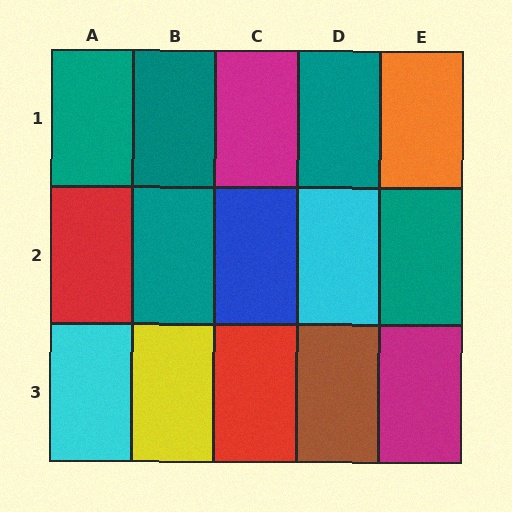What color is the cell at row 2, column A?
Red.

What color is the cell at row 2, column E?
Teal.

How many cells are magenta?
2 cells are magenta.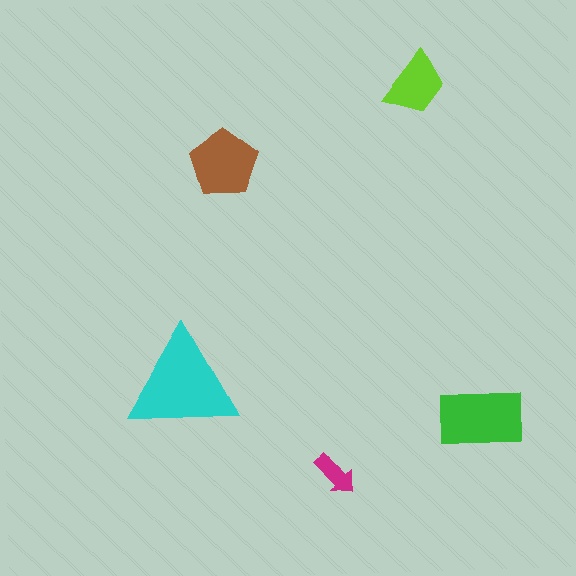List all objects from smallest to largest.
The magenta arrow, the lime trapezoid, the brown pentagon, the green rectangle, the cyan triangle.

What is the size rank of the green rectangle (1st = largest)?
2nd.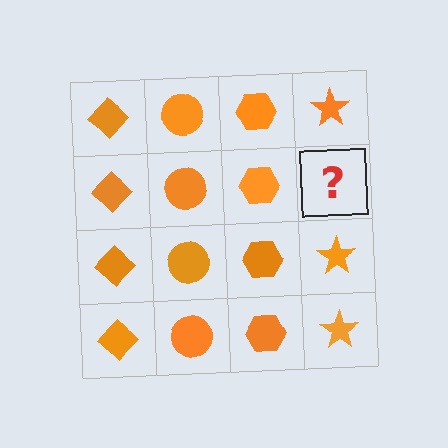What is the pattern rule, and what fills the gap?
The rule is that each column has a consistent shape. The gap should be filled with an orange star.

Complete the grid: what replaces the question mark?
The question mark should be replaced with an orange star.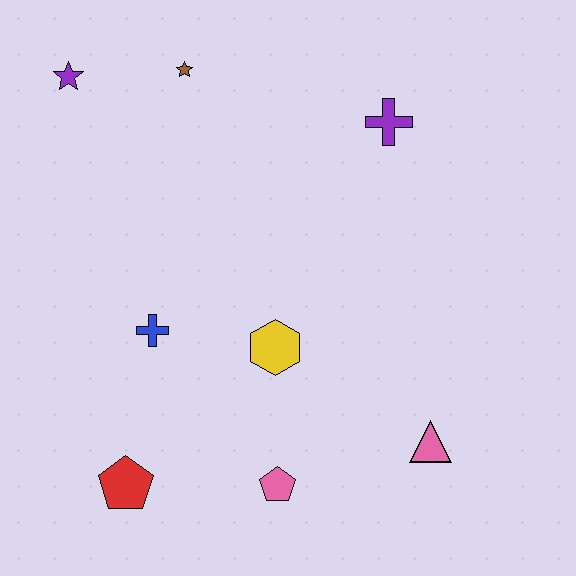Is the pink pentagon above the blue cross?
No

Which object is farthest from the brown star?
The pink triangle is farthest from the brown star.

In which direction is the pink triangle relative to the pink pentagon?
The pink triangle is to the right of the pink pentagon.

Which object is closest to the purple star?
The brown star is closest to the purple star.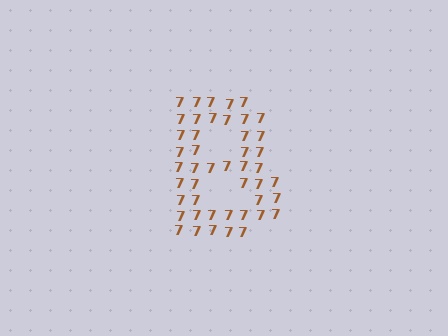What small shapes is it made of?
It is made of small digit 7's.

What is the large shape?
The large shape is the letter B.